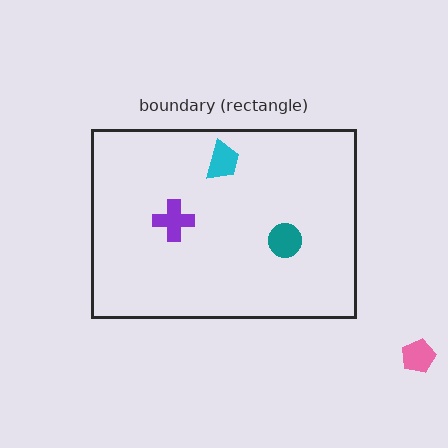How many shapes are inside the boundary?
3 inside, 1 outside.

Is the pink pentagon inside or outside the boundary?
Outside.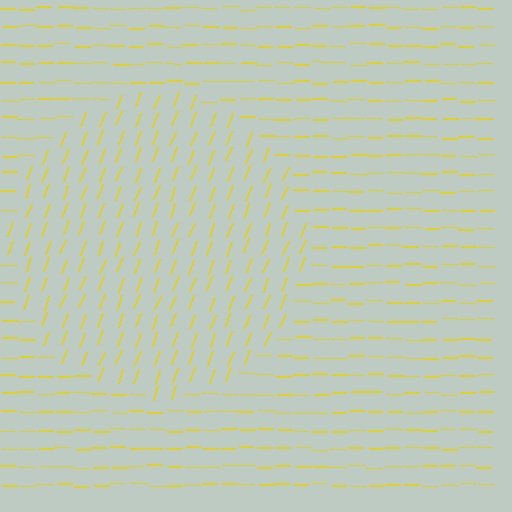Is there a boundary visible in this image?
Yes, there is a texture boundary formed by a change in line orientation.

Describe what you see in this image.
The image is filled with small yellow line segments. A circle region in the image has lines oriented differently from the surrounding lines, creating a visible texture boundary.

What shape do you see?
I see a circle.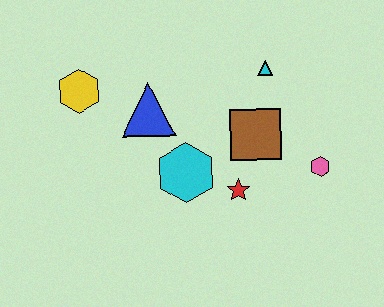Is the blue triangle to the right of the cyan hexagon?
No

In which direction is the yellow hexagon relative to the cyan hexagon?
The yellow hexagon is to the left of the cyan hexagon.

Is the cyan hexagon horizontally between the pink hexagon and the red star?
No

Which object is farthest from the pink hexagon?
The yellow hexagon is farthest from the pink hexagon.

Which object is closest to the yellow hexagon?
The blue triangle is closest to the yellow hexagon.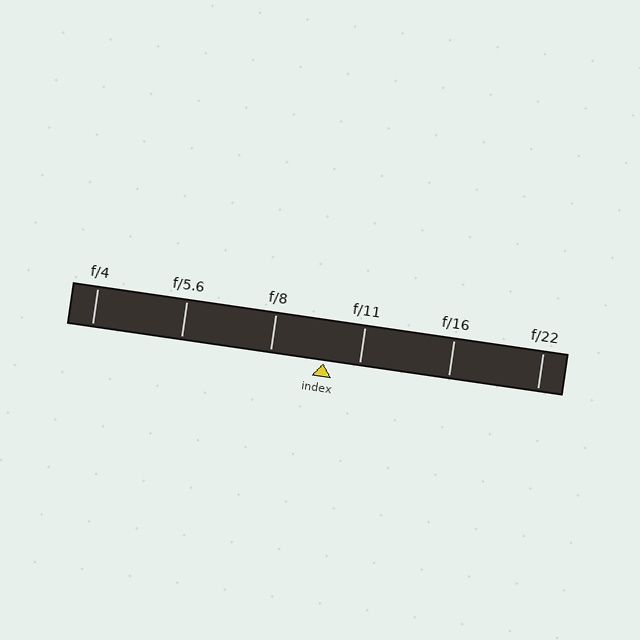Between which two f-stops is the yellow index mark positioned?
The index mark is between f/8 and f/11.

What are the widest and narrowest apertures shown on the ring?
The widest aperture shown is f/4 and the narrowest is f/22.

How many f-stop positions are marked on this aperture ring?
There are 6 f-stop positions marked.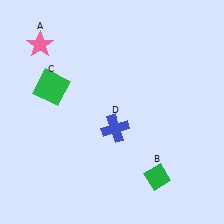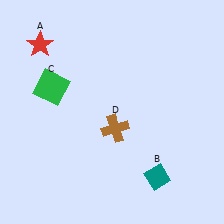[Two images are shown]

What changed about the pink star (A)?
In Image 1, A is pink. In Image 2, it changed to red.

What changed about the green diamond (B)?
In Image 1, B is green. In Image 2, it changed to teal.